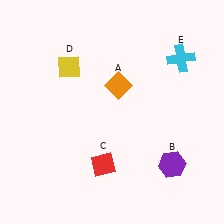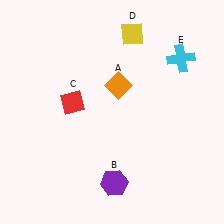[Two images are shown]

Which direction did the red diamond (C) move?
The red diamond (C) moved up.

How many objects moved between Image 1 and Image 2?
3 objects moved between the two images.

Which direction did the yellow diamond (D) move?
The yellow diamond (D) moved right.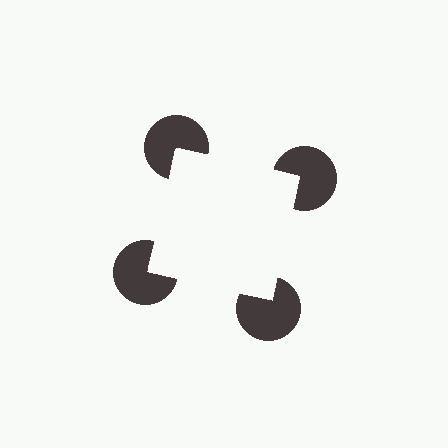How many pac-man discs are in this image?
There are 4 — one at each vertex of the illusory square.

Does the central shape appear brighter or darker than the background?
It typically appears slightly brighter than the background, even though no actual brightness change is drawn.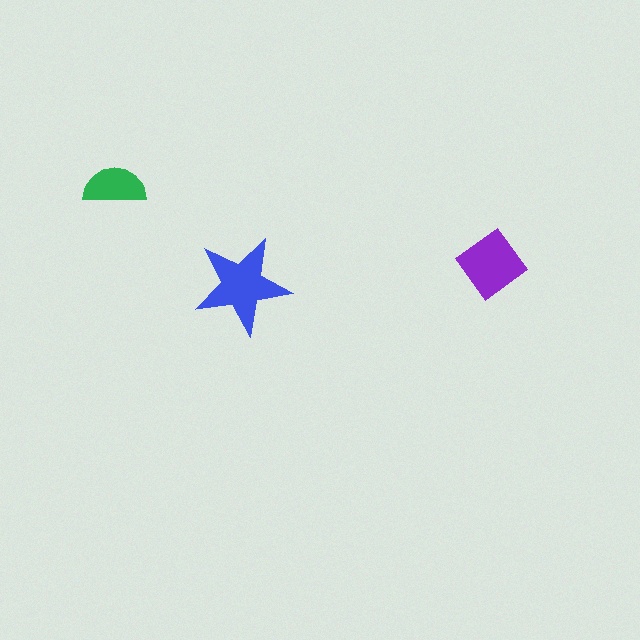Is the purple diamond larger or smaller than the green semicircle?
Larger.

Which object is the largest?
The blue star.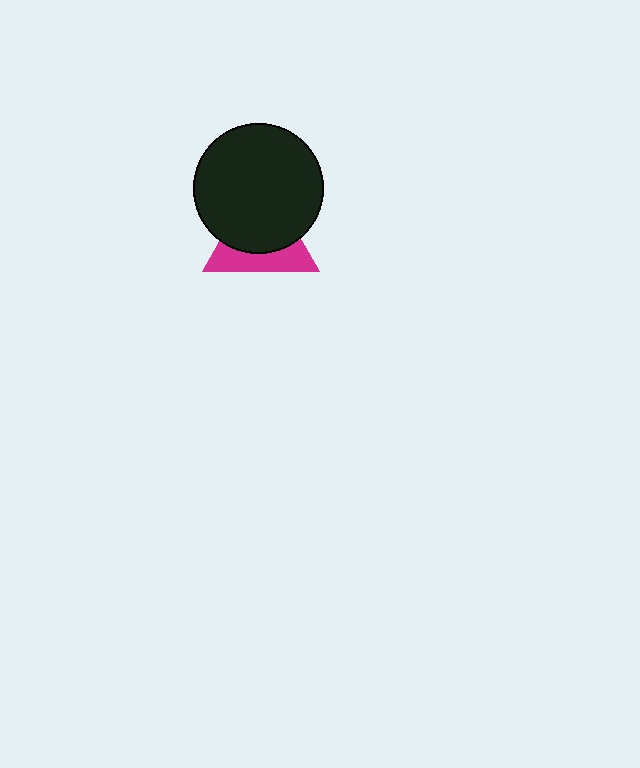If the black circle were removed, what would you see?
You would see the complete magenta triangle.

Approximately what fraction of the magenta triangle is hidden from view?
Roughly 61% of the magenta triangle is hidden behind the black circle.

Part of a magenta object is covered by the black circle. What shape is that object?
It is a triangle.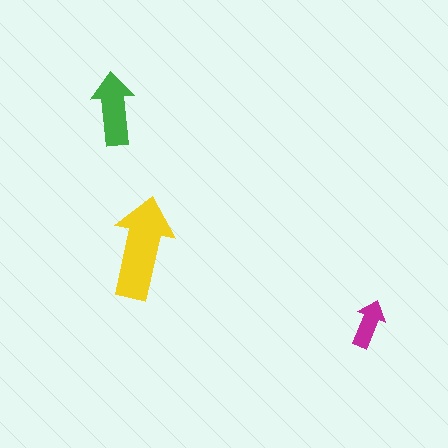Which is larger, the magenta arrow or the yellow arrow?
The yellow one.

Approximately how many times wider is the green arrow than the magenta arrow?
About 1.5 times wider.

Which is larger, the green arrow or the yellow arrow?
The yellow one.